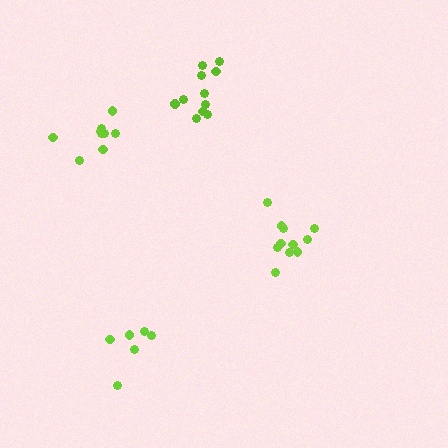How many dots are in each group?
Group 1: 6 dots, Group 2: 11 dots, Group 3: 11 dots, Group 4: 9 dots (37 total).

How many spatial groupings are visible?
There are 4 spatial groupings.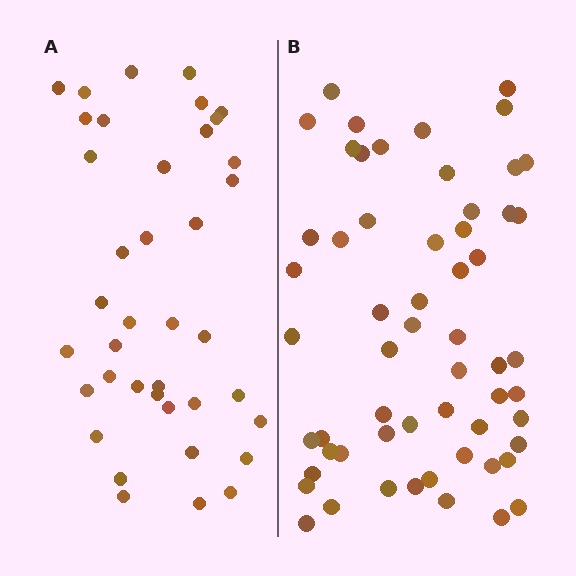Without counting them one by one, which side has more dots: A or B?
Region B (the right region) has more dots.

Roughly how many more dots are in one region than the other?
Region B has approximately 20 more dots than region A.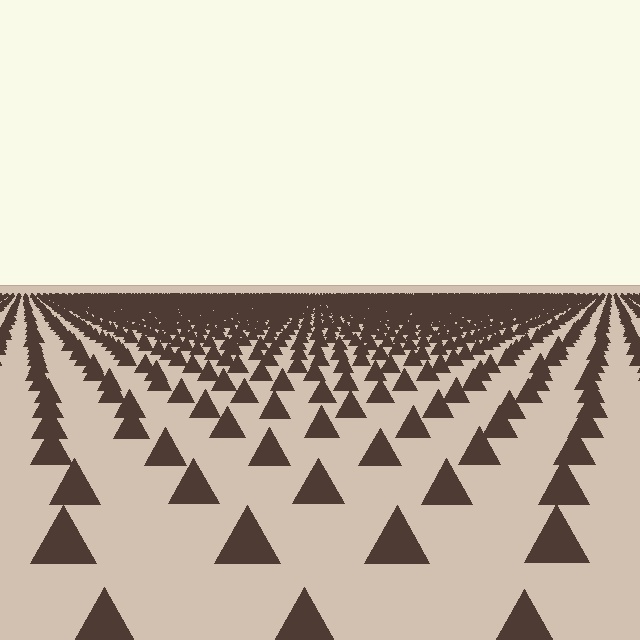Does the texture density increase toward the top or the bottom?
Density increases toward the top.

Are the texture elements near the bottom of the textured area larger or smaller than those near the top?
Larger. Near the bottom, elements are closer to the viewer and appear at a bigger on-screen size.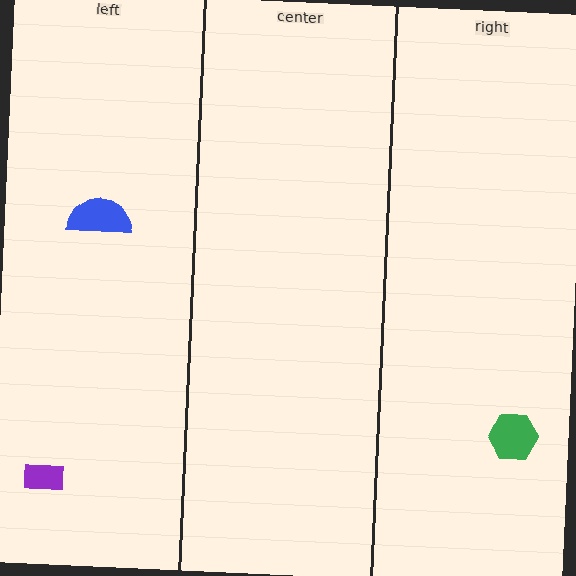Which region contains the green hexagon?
The right region.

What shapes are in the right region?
The green hexagon.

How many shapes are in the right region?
1.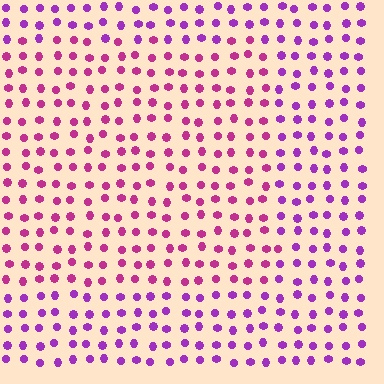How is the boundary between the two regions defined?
The boundary is defined purely by a slight shift in hue (about 33 degrees). Spacing, size, and orientation are identical on both sides.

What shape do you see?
I see a rectangle.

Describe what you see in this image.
The image is filled with small purple elements in a uniform arrangement. A rectangle-shaped region is visible where the elements are tinted to a slightly different hue, forming a subtle color boundary.